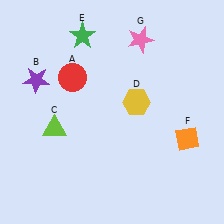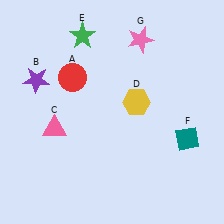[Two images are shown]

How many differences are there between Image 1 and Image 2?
There are 2 differences between the two images.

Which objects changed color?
C changed from lime to pink. F changed from orange to teal.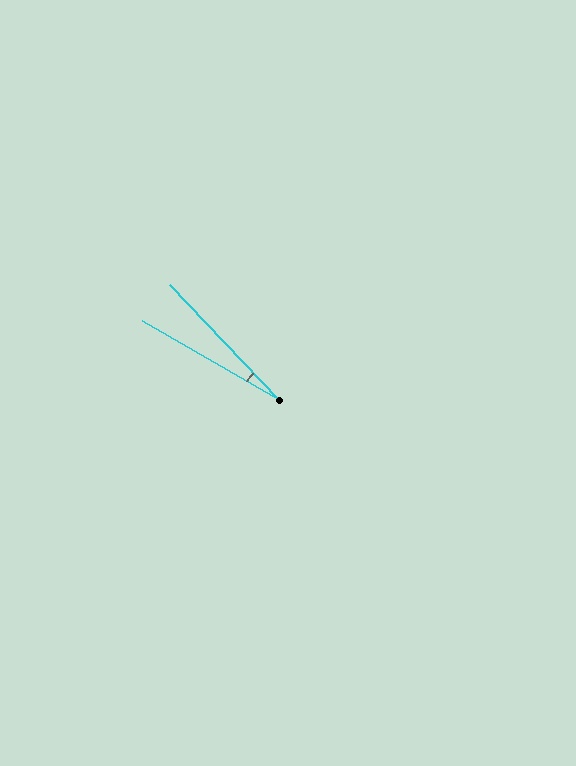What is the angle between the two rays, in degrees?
Approximately 17 degrees.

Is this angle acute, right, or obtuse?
It is acute.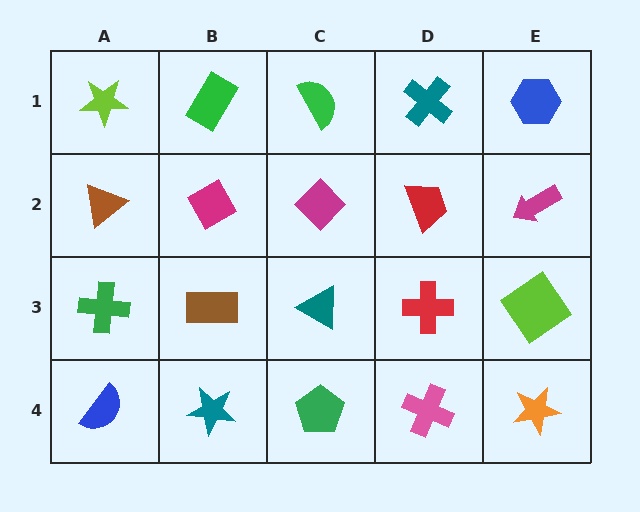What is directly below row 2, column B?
A brown rectangle.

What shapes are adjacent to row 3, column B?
A magenta diamond (row 2, column B), a teal star (row 4, column B), a green cross (row 3, column A), a teal triangle (row 3, column C).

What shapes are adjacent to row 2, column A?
A lime star (row 1, column A), a green cross (row 3, column A), a magenta diamond (row 2, column B).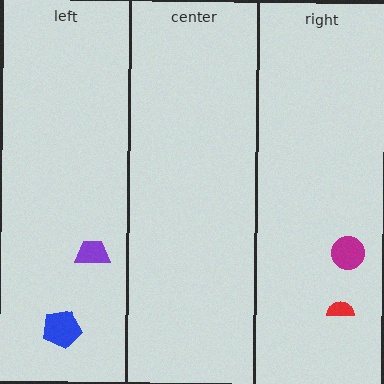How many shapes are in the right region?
2.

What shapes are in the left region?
The purple trapezoid, the blue pentagon.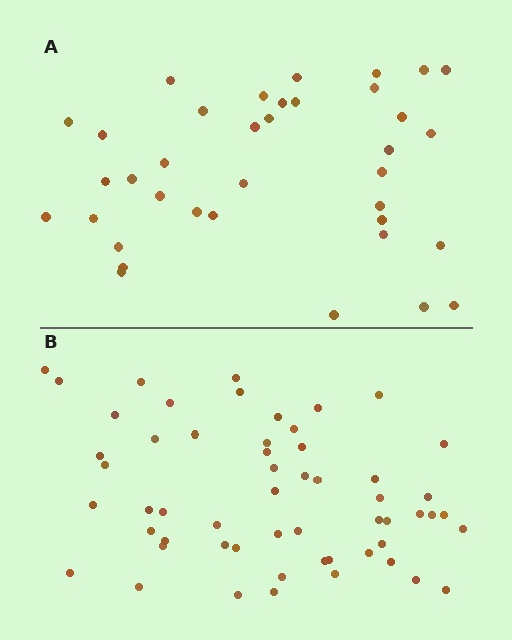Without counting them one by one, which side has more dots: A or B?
Region B (the bottom region) has more dots.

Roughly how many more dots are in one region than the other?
Region B has approximately 20 more dots than region A.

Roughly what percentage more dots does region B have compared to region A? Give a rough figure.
About 50% more.